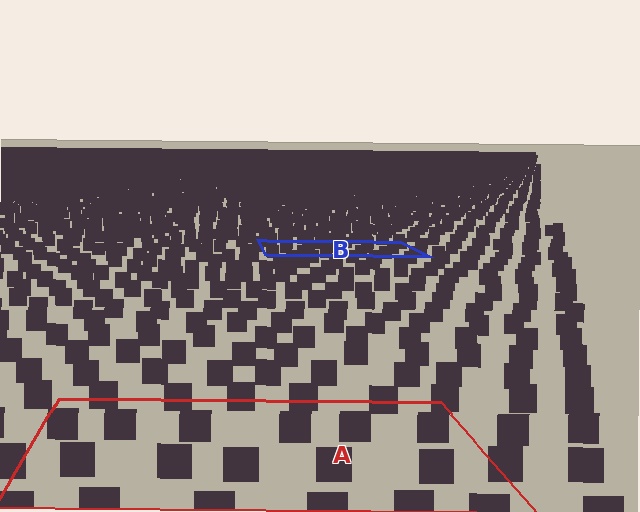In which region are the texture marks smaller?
The texture marks are smaller in region B, because it is farther away.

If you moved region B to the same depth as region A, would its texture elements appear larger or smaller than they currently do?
They would appear larger. At a closer depth, the same texture elements are projected at a bigger on-screen size.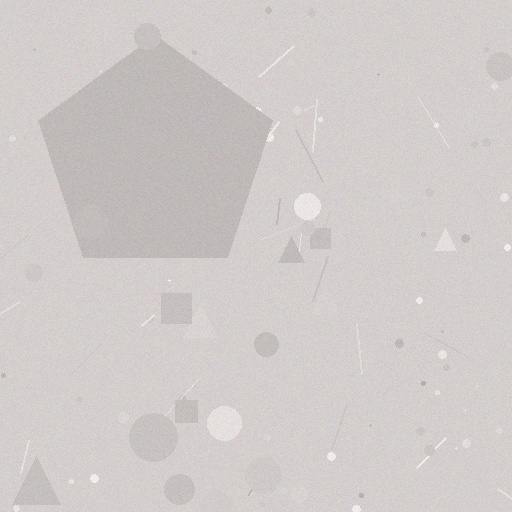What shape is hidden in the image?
A pentagon is hidden in the image.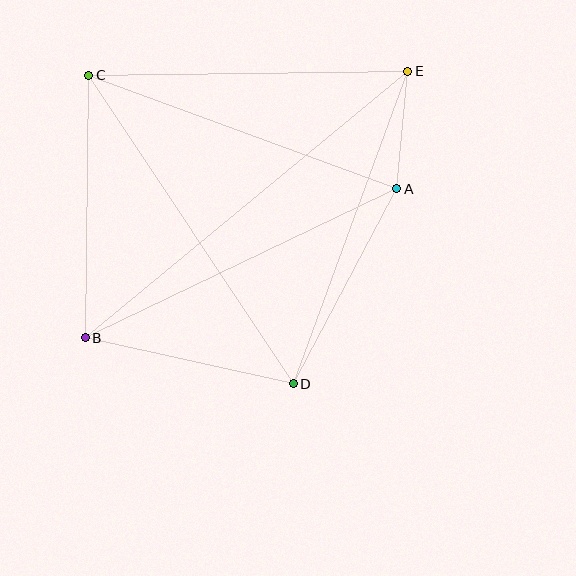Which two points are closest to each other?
Points A and E are closest to each other.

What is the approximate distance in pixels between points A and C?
The distance between A and C is approximately 328 pixels.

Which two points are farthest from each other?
Points B and E are farthest from each other.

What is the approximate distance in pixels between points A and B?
The distance between A and B is approximately 345 pixels.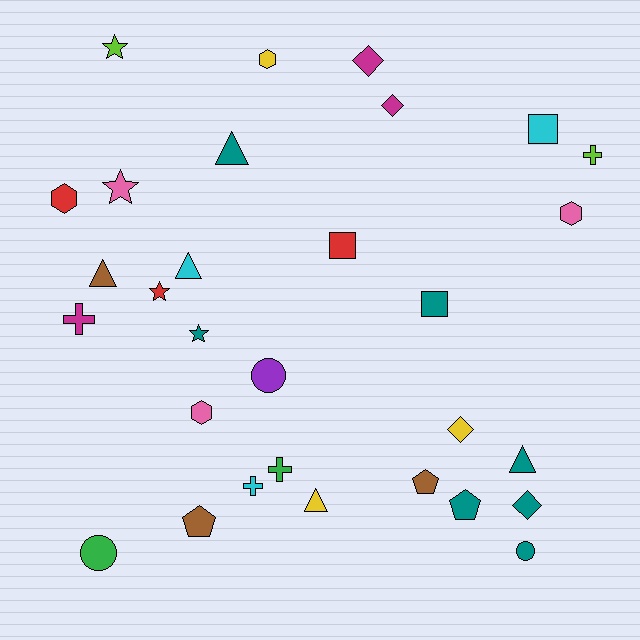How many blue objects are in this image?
There are no blue objects.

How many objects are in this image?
There are 30 objects.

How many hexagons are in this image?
There are 4 hexagons.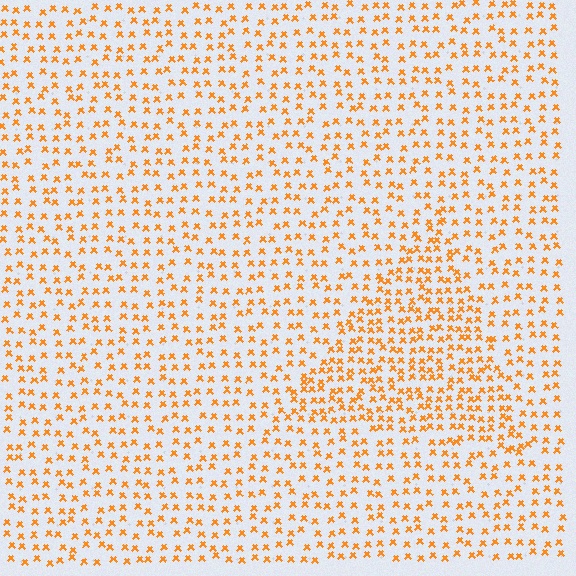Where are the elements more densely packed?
The elements are more densely packed inside the triangle boundary.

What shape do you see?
I see a triangle.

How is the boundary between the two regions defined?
The boundary is defined by a change in element density (approximately 1.7x ratio). All elements are the same color, size, and shape.